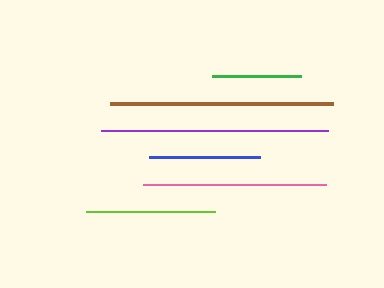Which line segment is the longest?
The purple line is the longest at approximately 227 pixels.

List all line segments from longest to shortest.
From longest to shortest: purple, brown, pink, lime, blue, green.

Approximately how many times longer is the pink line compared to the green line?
The pink line is approximately 2.1 times the length of the green line.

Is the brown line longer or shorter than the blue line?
The brown line is longer than the blue line.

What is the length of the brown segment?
The brown segment is approximately 223 pixels long.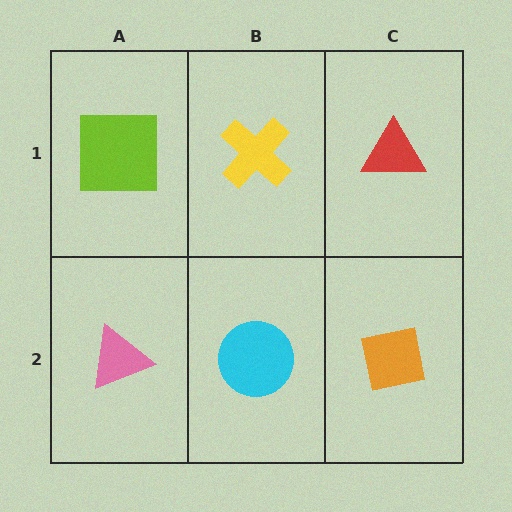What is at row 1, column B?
A yellow cross.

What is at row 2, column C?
An orange square.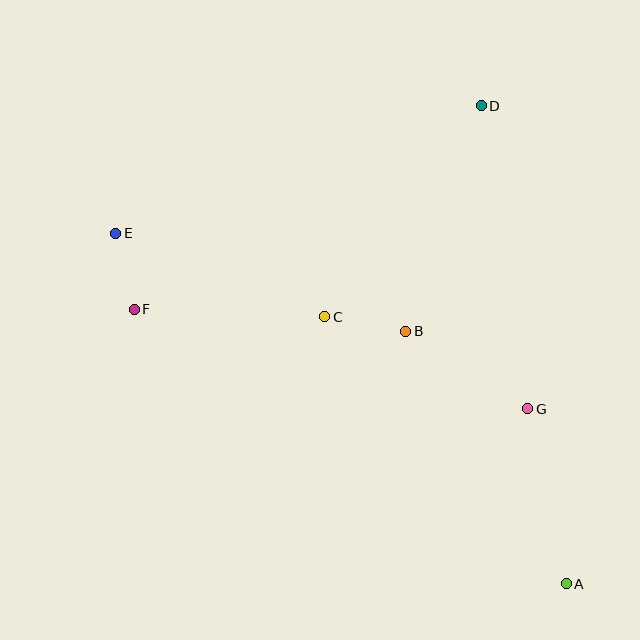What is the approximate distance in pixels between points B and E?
The distance between B and E is approximately 307 pixels.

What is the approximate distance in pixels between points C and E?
The distance between C and E is approximately 225 pixels.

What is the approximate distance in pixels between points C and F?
The distance between C and F is approximately 191 pixels.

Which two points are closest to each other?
Points E and F are closest to each other.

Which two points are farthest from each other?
Points A and E are farthest from each other.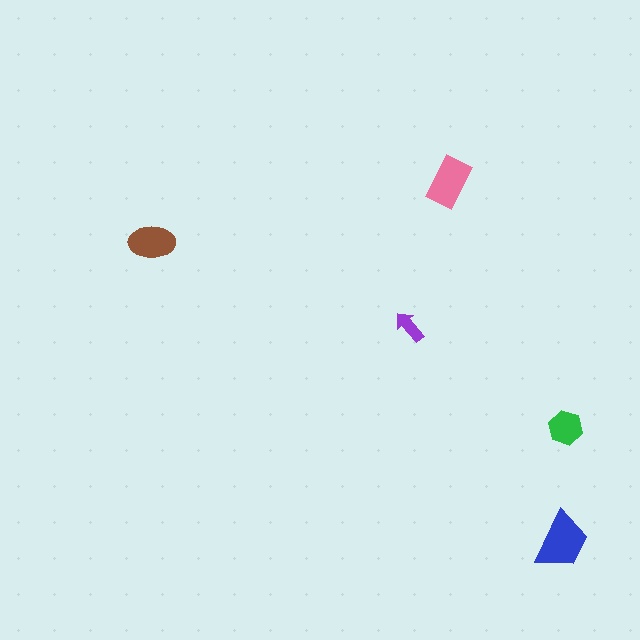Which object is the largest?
The blue trapezoid.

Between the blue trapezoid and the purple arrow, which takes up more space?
The blue trapezoid.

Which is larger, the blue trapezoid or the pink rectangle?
The blue trapezoid.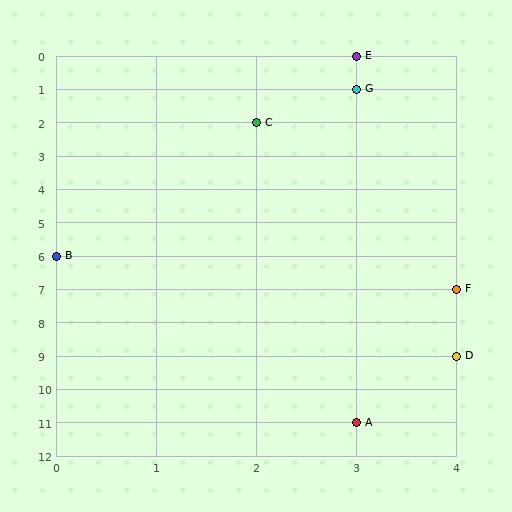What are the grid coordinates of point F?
Point F is at grid coordinates (4, 7).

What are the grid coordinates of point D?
Point D is at grid coordinates (4, 9).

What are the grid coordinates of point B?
Point B is at grid coordinates (0, 6).